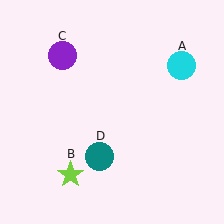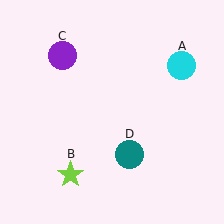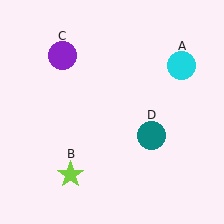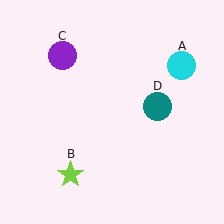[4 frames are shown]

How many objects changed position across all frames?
1 object changed position: teal circle (object D).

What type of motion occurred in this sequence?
The teal circle (object D) rotated counterclockwise around the center of the scene.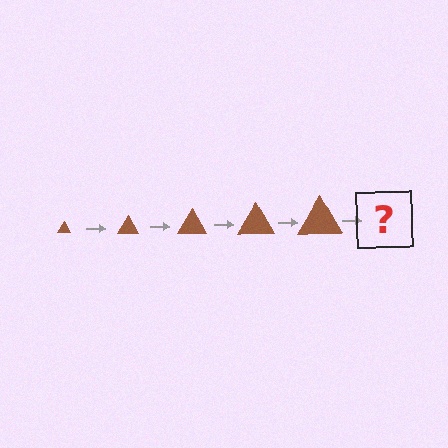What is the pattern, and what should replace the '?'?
The pattern is that the triangle gets progressively larger each step. The '?' should be a brown triangle, larger than the previous one.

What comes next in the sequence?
The next element should be a brown triangle, larger than the previous one.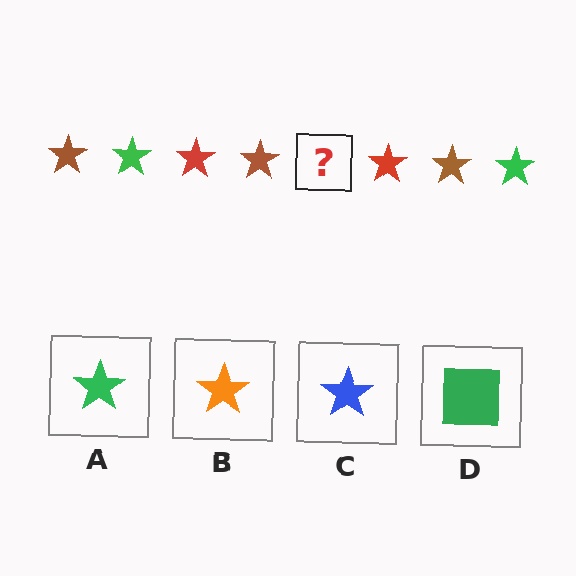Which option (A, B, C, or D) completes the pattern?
A.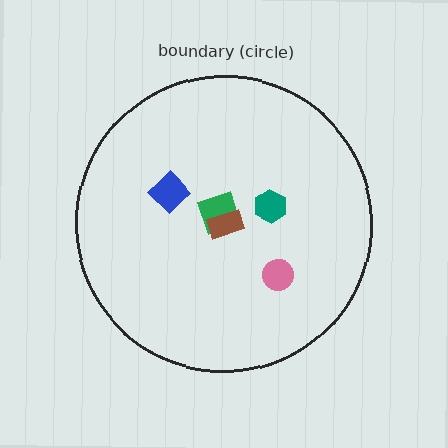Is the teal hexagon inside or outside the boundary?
Inside.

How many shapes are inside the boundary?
5 inside, 0 outside.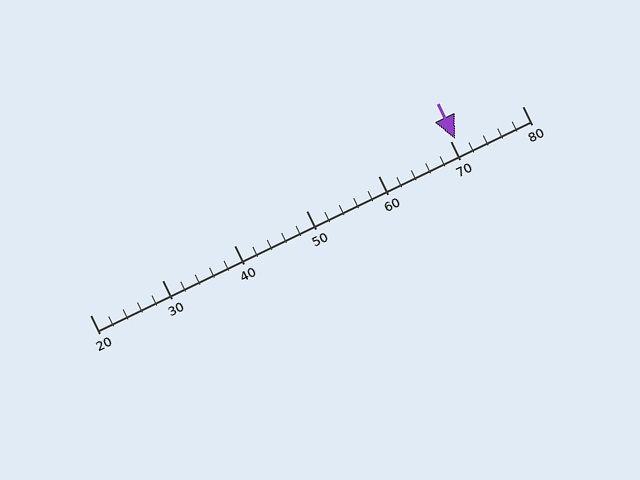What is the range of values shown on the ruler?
The ruler shows values from 20 to 80.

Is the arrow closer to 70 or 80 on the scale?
The arrow is closer to 70.